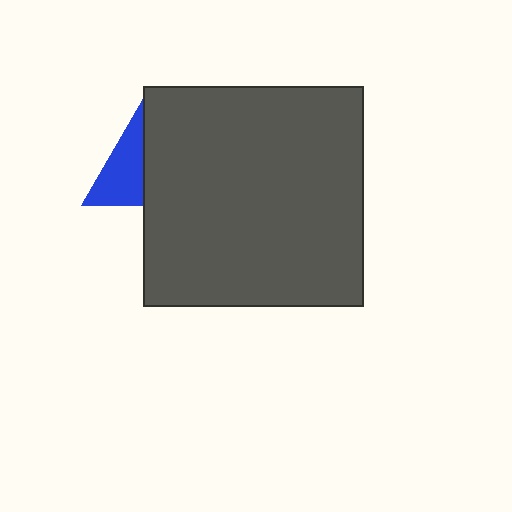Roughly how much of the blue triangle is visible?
About half of it is visible (roughly 50%).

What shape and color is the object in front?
The object in front is a dark gray square.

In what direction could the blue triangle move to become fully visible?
The blue triangle could move left. That would shift it out from behind the dark gray square entirely.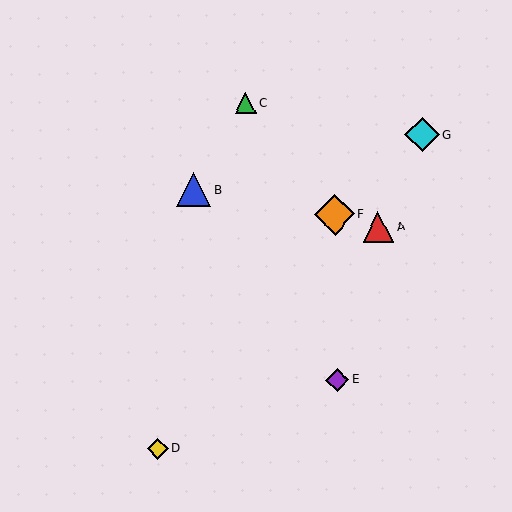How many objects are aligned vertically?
2 objects (E, F) are aligned vertically.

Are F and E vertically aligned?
Yes, both are at x≈335.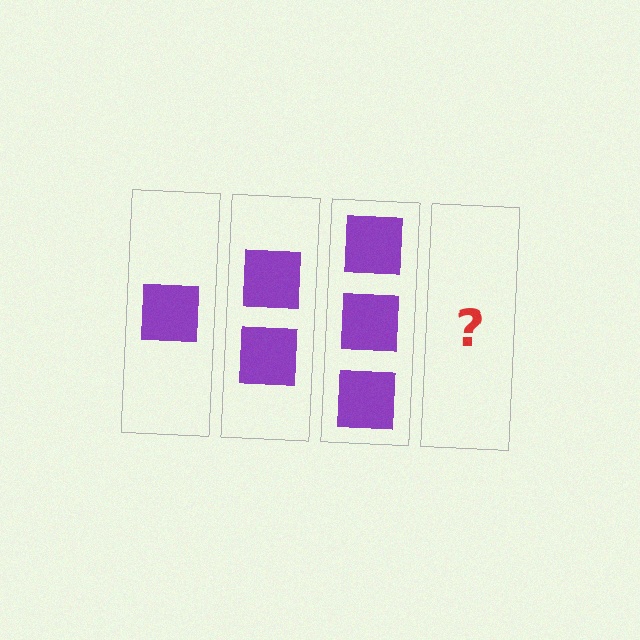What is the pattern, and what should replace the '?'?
The pattern is that each step adds one more square. The '?' should be 4 squares.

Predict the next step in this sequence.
The next step is 4 squares.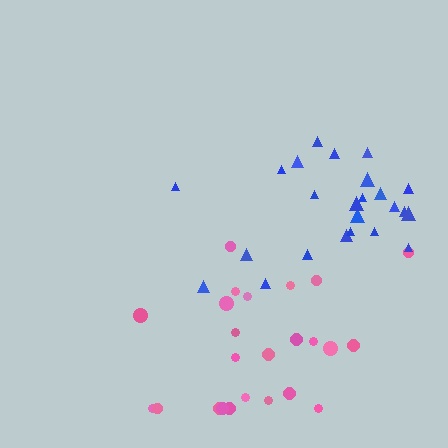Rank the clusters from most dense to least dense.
pink, blue.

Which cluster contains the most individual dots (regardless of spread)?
Pink (24).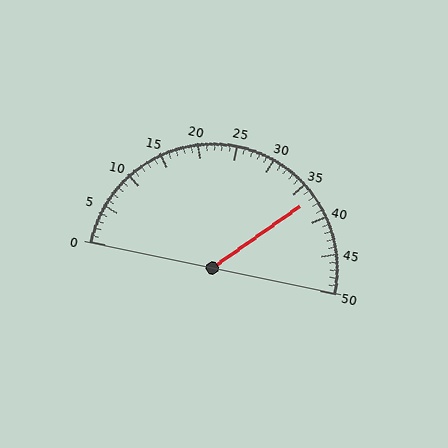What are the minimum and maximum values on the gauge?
The gauge ranges from 0 to 50.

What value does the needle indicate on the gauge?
The needle indicates approximately 37.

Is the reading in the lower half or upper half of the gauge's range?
The reading is in the upper half of the range (0 to 50).